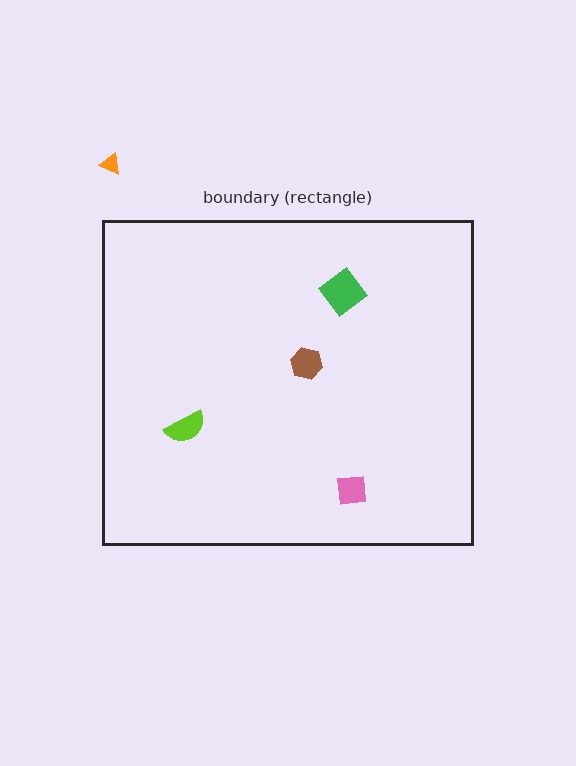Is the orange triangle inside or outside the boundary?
Outside.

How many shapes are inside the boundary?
4 inside, 1 outside.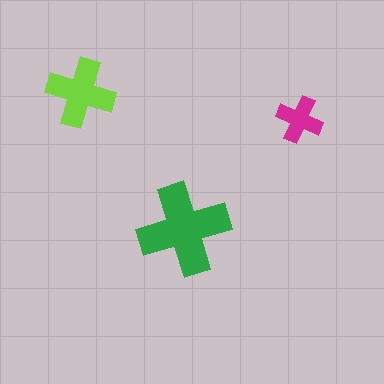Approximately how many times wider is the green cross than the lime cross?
About 1.5 times wider.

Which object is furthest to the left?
The lime cross is leftmost.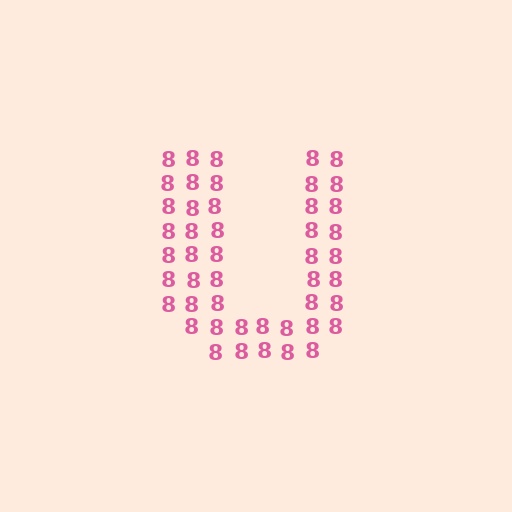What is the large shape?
The large shape is the letter U.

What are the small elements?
The small elements are digit 8's.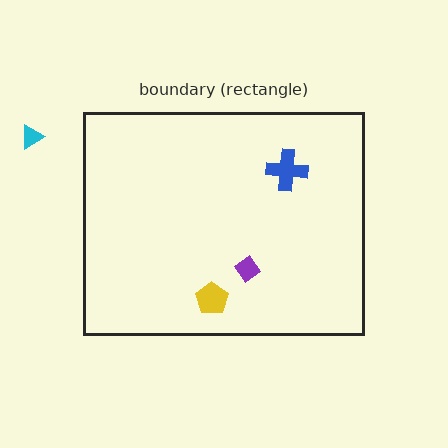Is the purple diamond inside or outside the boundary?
Inside.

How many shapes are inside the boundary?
3 inside, 1 outside.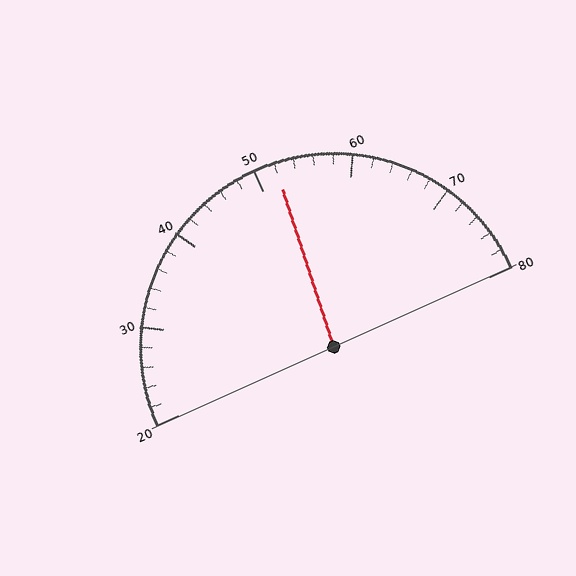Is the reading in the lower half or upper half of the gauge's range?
The reading is in the upper half of the range (20 to 80).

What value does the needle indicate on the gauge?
The needle indicates approximately 52.